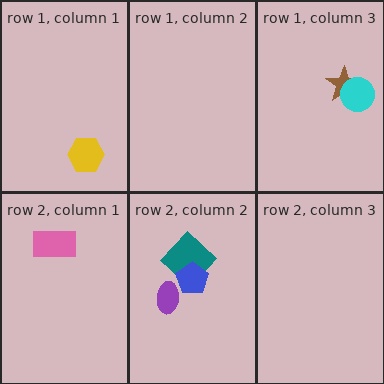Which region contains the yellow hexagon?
The row 1, column 1 region.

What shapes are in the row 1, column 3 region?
The brown star, the cyan circle.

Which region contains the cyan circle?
The row 1, column 3 region.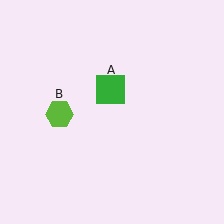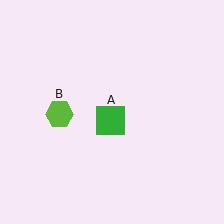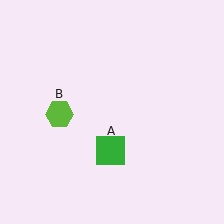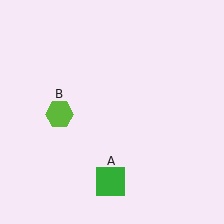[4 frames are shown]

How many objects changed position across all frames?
1 object changed position: green square (object A).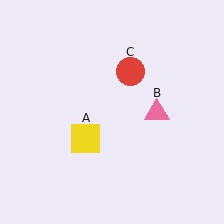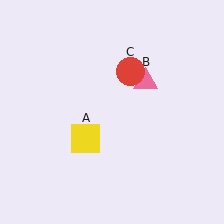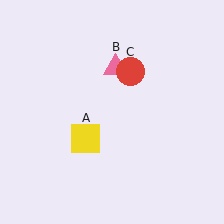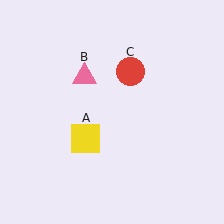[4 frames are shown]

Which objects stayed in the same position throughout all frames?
Yellow square (object A) and red circle (object C) remained stationary.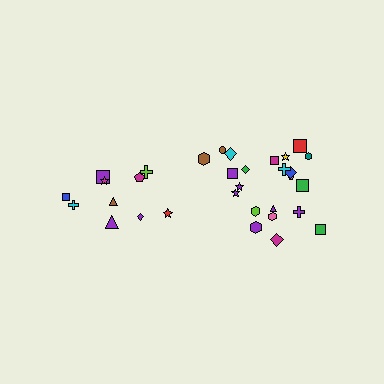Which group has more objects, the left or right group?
The right group.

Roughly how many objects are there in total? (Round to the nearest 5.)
Roughly 30 objects in total.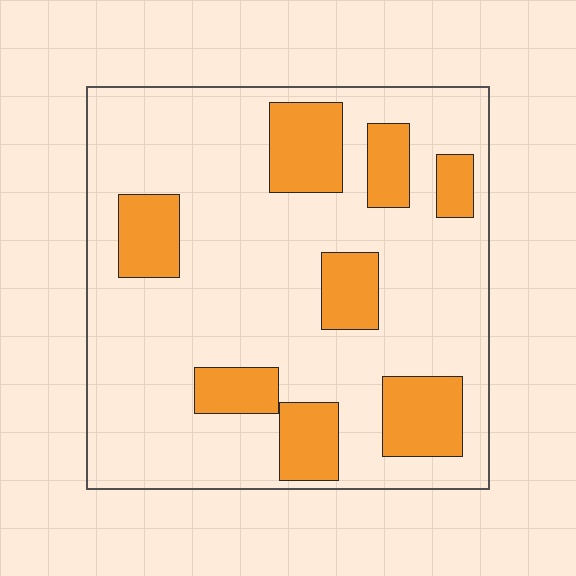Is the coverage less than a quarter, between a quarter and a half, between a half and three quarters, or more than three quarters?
Less than a quarter.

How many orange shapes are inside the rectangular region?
8.